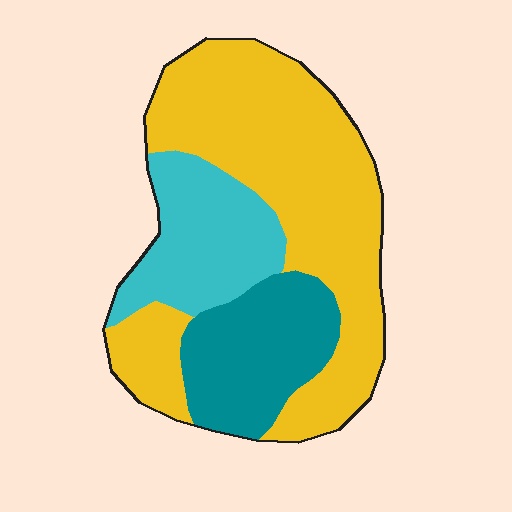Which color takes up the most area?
Yellow, at roughly 60%.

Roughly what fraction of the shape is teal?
Teal takes up about one fifth (1/5) of the shape.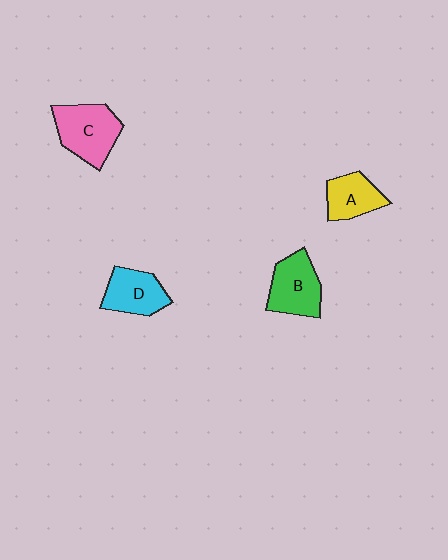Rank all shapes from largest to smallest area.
From largest to smallest: C (pink), B (green), D (cyan), A (yellow).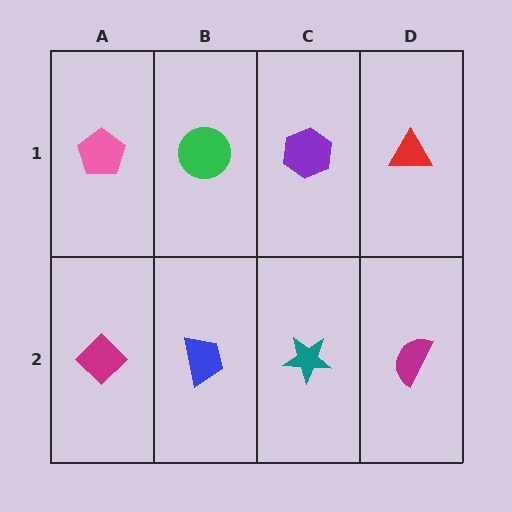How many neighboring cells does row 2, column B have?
3.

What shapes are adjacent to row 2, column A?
A pink pentagon (row 1, column A), a blue trapezoid (row 2, column B).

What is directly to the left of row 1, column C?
A green circle.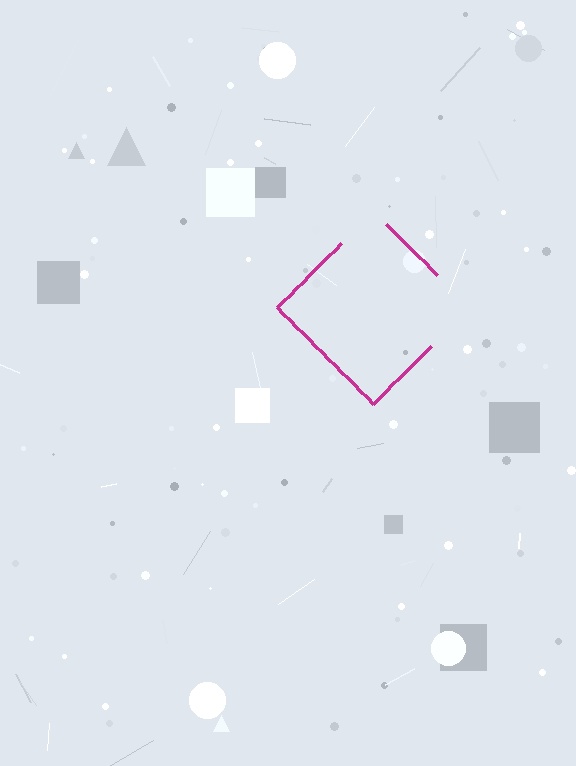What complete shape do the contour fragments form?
The contour fragments form a diamond.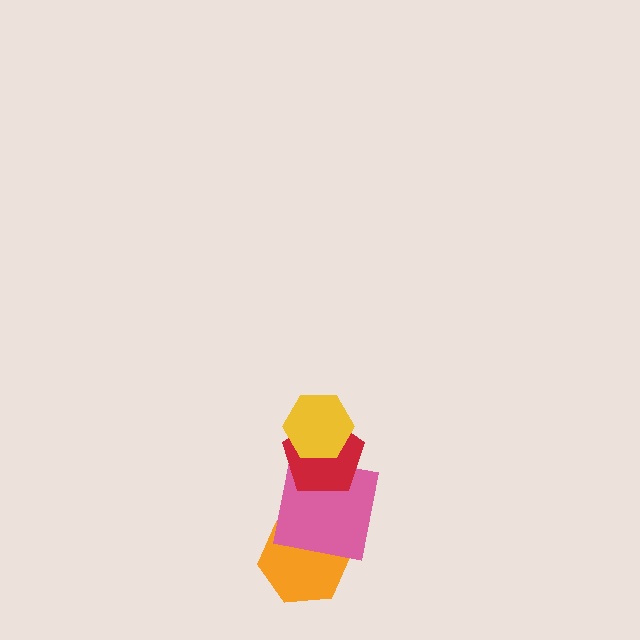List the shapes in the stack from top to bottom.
From top to bottom: the yellow hexagon, the red pentagon, the pink square, the orange hexagon.